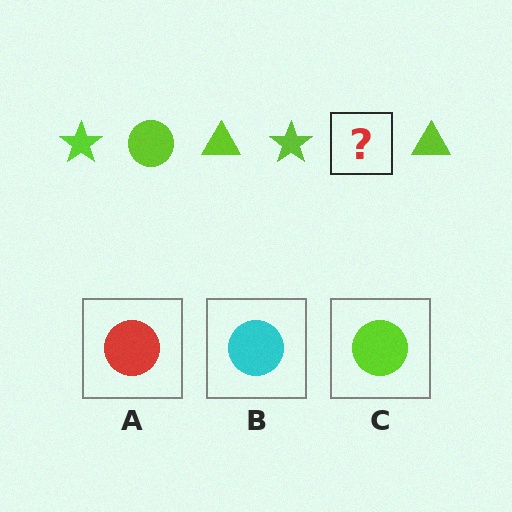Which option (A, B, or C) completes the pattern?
C.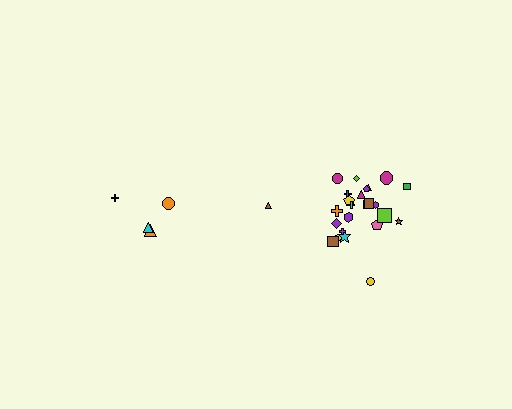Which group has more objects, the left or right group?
The right group.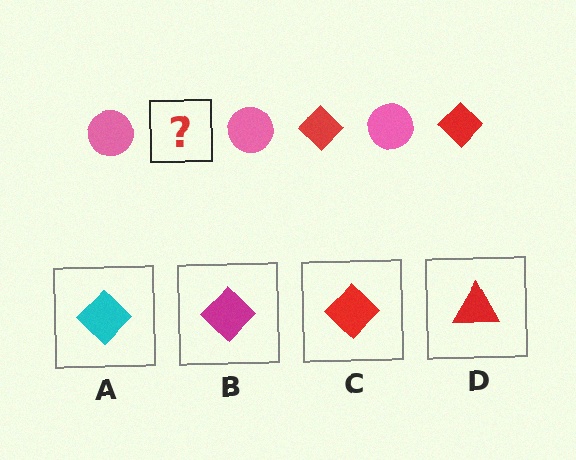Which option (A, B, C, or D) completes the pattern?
C.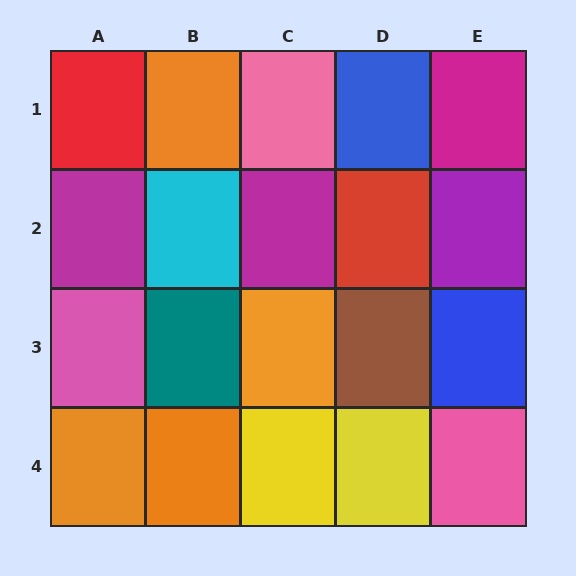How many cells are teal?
1 cell is teal.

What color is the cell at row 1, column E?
Magenta.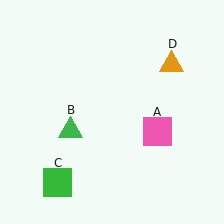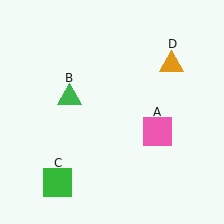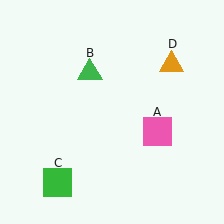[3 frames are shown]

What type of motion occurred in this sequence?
The green triangle (object B) rotated clockwise around the center of the scene.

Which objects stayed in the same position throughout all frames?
Pink square (object A) and green square (object C) and orange triangle (object D) remained stationary.